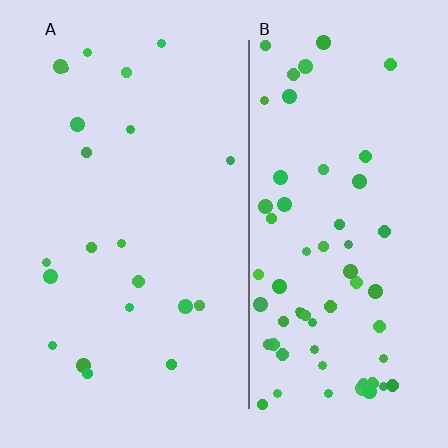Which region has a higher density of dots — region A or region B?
B (the right).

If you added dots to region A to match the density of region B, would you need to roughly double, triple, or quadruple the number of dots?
Approximately triple.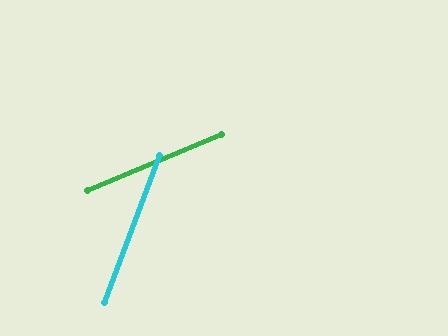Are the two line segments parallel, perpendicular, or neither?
Neither parallel nor perpendicular — they differ by about 47°.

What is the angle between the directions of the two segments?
Approximately 47 degrees.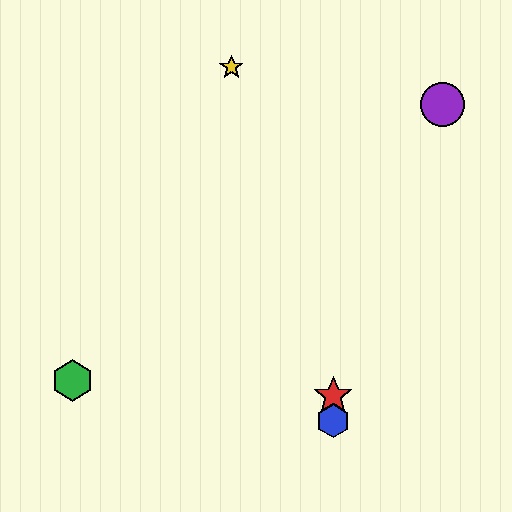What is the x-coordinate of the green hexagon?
The green hexagon is at x≈72.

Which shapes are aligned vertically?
The red star, the blue hexagon are aligned vertically.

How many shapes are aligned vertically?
2 shapes (the red star, the blue hexagon) are aligned vertically.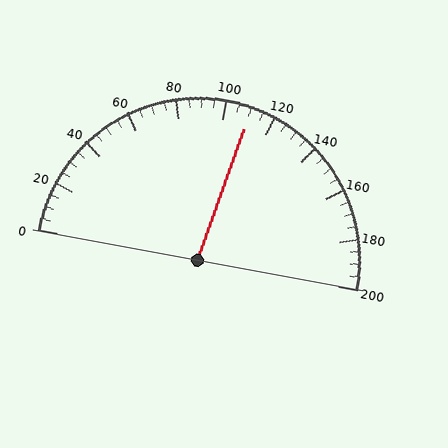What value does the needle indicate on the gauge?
The needle indicates approximately 110.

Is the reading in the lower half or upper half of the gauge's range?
The reading is in the upper half of the range (0 to 200).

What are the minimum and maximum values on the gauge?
The gauge ranges from 0 to 200.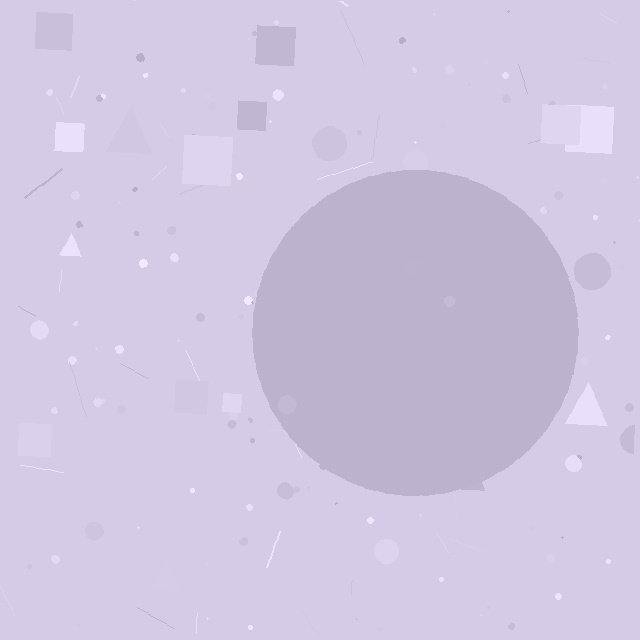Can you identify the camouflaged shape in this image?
The camouflaged shape is a circle.